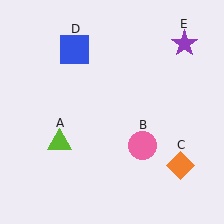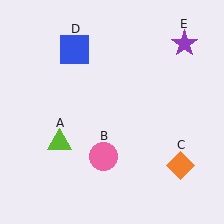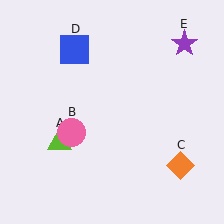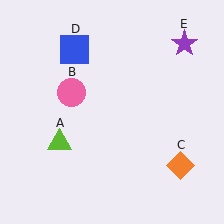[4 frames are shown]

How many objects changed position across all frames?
1 object changed position: pink circle (object B).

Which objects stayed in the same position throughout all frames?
Lime triangle (object A) and orange diamond (object C) and blue square (object D) and purple star (object E) remained stationary.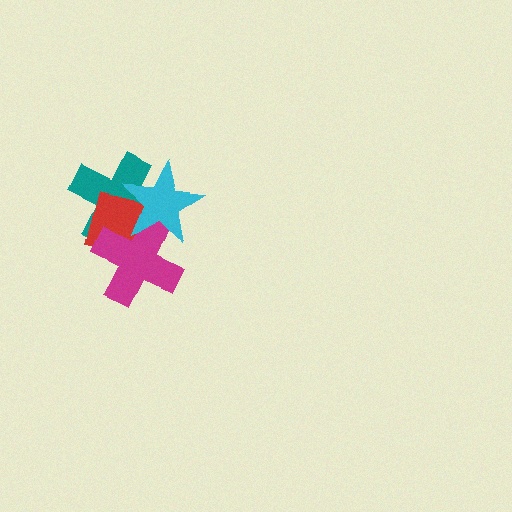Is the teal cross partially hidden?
Yes, it is partially covered by another shape.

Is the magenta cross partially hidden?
Yes, it is partially covered by another shape.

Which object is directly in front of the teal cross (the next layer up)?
The red square is directly in front of the teal cross.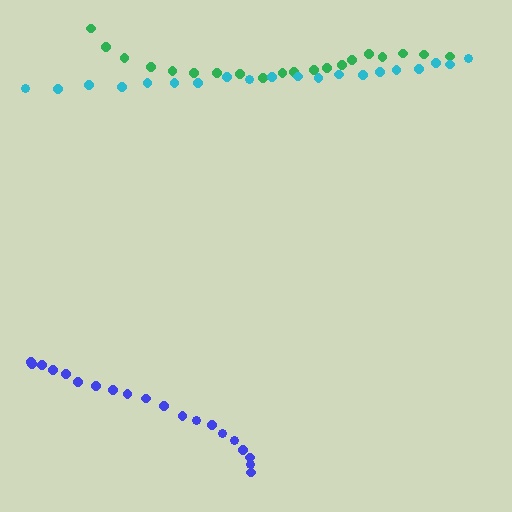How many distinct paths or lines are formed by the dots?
There are 3 distinct paths.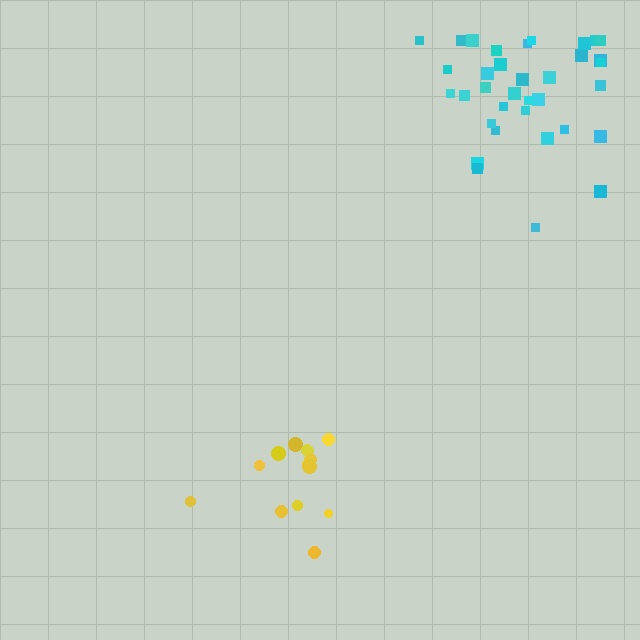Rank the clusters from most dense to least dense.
cyan, yellow.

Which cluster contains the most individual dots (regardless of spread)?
Cyan (35).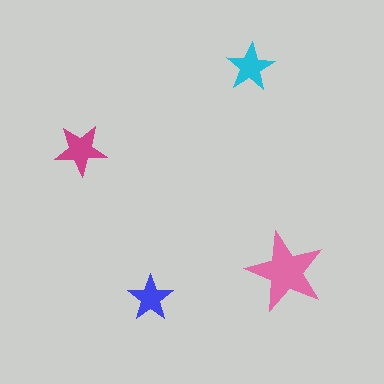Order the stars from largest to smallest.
the pink one, the magenta one, the cyan one, the blue one.